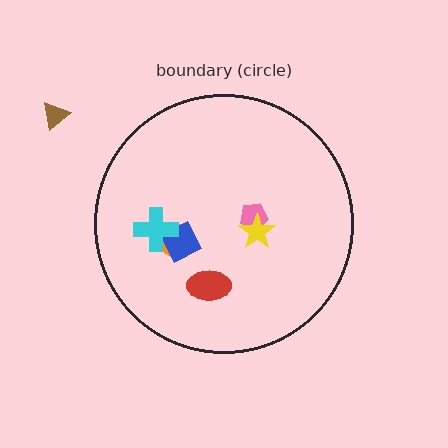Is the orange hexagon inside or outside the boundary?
Inside.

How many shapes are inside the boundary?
6 inside, 1 outside.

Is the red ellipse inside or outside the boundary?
Inside.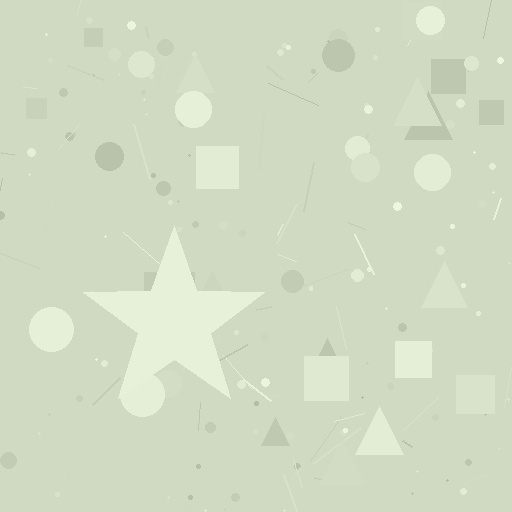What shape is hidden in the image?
A star is hidden in the image.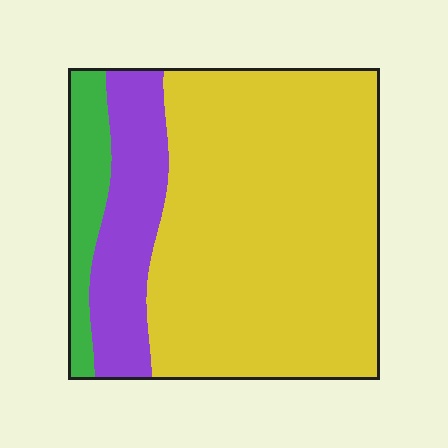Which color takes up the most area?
Yellow, at roughly 70%.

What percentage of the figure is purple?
Purple covers around 20% of the figure.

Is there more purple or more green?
Purple.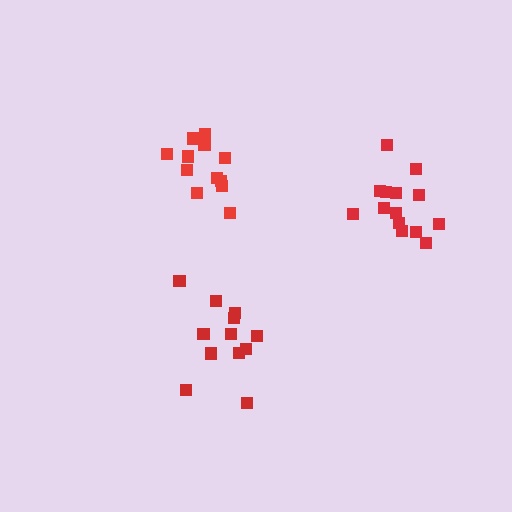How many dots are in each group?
Group 1: 12 dots, Group 2: 13 dots, Group 3: 14 dots (39 total).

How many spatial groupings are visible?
There are 3 spatial groupings.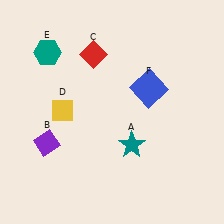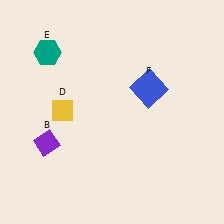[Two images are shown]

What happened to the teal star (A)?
The teal star (A) was removed in Image 2. It was in the bottom-right area of Image 1.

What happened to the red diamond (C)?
The red diamond (C) was removed in Image 2. It was in the top-left area of Image 1.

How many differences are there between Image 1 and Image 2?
There are 2 differences between the two images.